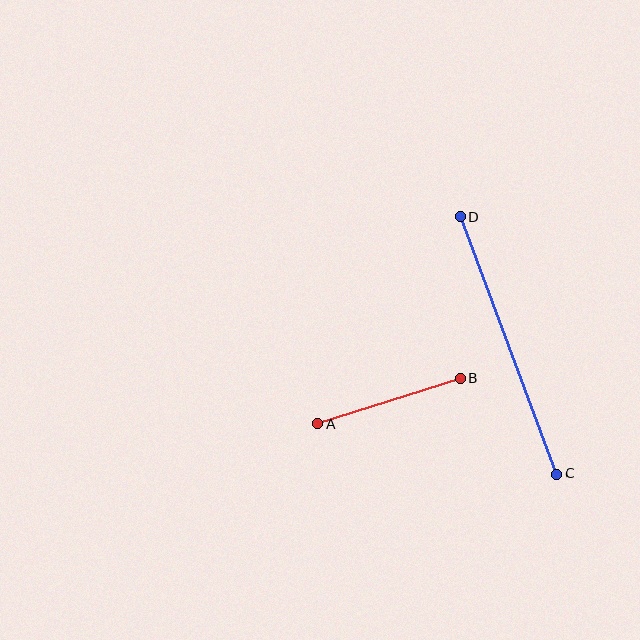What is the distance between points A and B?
The distance is approximately 150 pixels.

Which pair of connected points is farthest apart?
Points C and D are farthest apart.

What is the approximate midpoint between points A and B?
The midpoint is at approximately (389, 401) pixels.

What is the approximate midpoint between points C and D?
The midpoint is at approximately (509, 345) pixels.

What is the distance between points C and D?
The distance is approximately 275 pixels.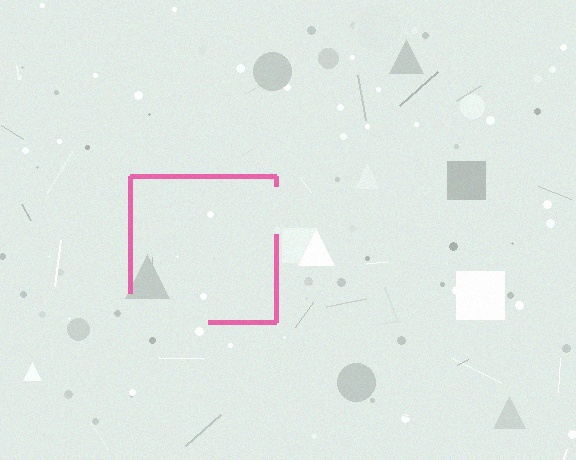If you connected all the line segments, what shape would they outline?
They would outline a square.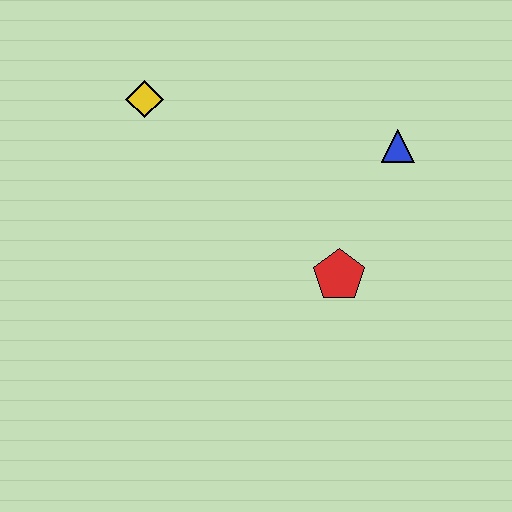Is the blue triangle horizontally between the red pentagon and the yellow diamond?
No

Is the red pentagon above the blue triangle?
No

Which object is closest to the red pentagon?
The blue triangle is closest to the red pentagon.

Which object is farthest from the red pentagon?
The yellow diamond is farthest from the red pentagon.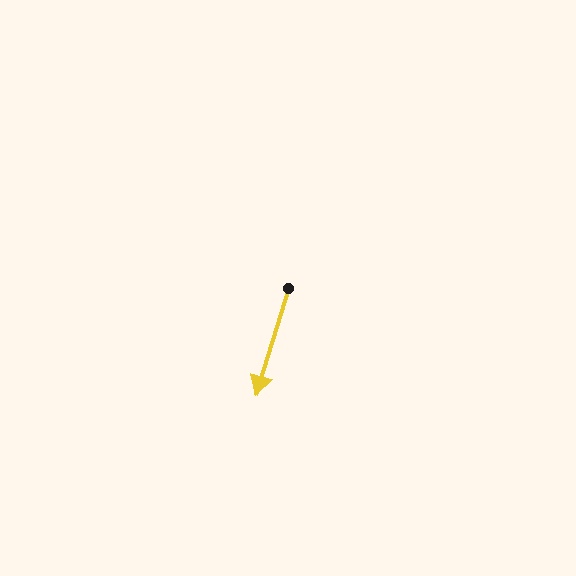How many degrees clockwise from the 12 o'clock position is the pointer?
Approximately 197 degrees.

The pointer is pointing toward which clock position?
Roughly 7 o'clock.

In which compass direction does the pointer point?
South.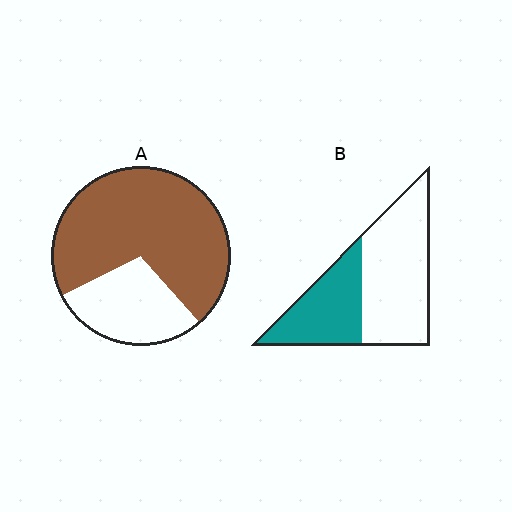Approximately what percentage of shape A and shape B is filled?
A is approximately 70% and B is approximately 40%.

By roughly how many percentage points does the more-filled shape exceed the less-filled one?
By roughly 30 percentage points (A over B).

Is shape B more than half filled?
No.